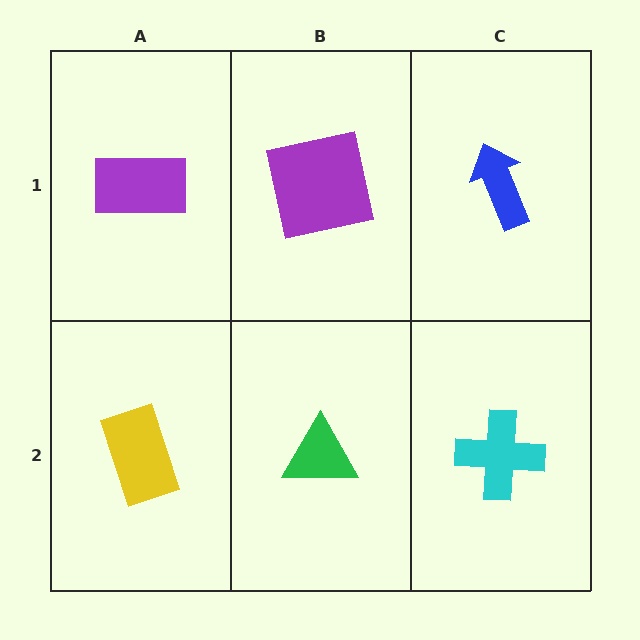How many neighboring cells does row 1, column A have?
2.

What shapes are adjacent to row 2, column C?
A blue arrow (row 1, column C), a green triangle (row 2, column B).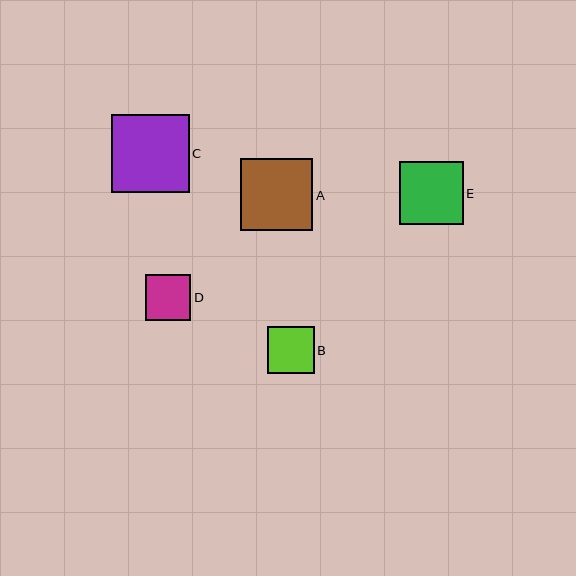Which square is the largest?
Square C is the largest with a size of approximately 77 pixels.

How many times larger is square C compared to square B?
Square C is approximately 1.7 times the size of square B.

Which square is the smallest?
Square D is the smallest with a size of approximately 46 pixels.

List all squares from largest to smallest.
From largest to smallest: C, A, E, B, D.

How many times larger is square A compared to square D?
Square A is approximately 1.6 times the size of square D.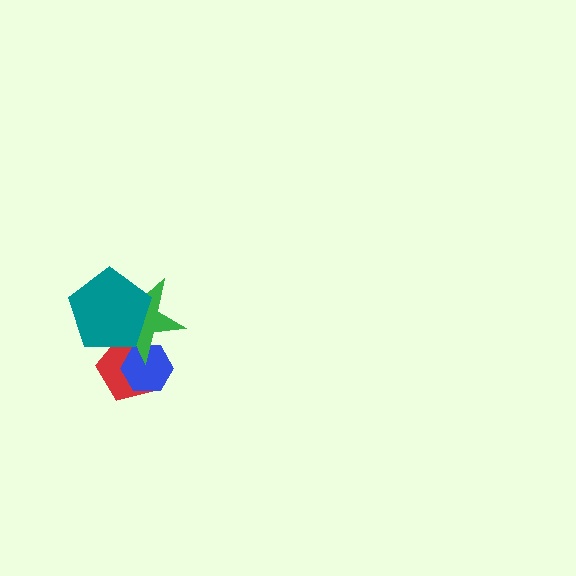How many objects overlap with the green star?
3 objects overlap with the green star.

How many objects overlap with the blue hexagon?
2 objects overlap with the blue hexagon.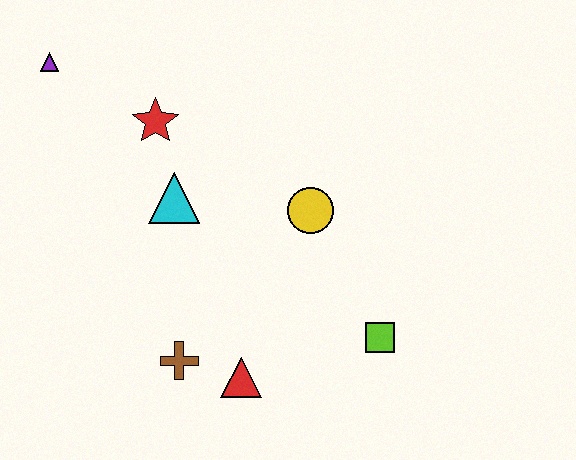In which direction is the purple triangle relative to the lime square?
The purple triangle is to the left of the lime square.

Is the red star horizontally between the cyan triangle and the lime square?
No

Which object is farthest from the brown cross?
The purple triangle is farthest from the brown cross.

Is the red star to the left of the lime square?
Yes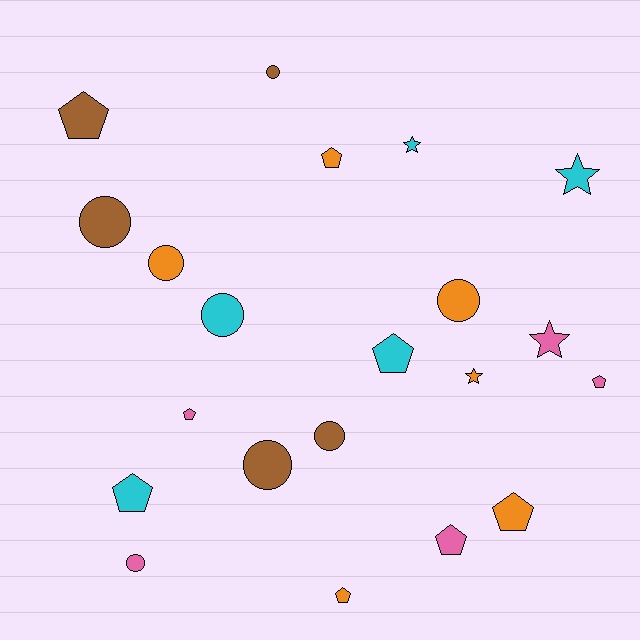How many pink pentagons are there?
There are 3 pink pentagons.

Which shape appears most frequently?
Pentagon, with 9 objects.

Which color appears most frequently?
Orange, with 6 objects.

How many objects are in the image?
There are 21 objects.